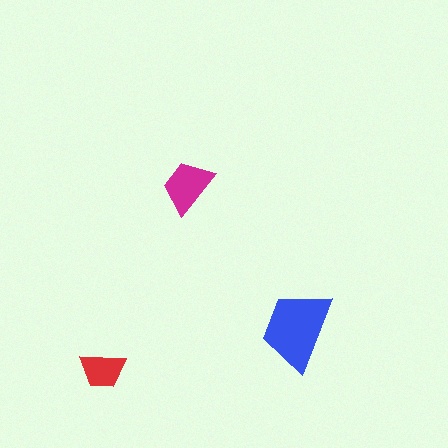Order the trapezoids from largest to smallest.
the blue one, the magenta one, the red one.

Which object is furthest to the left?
The red trapezoid is leftmost.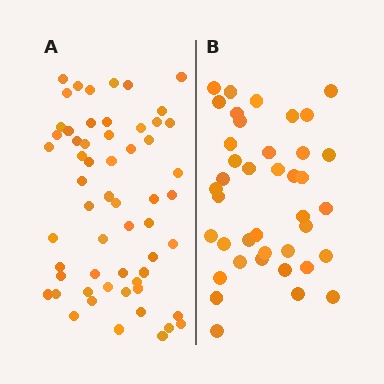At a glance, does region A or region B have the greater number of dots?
Region A (the left region) has more dots.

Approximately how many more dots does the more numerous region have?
Region A has approximately 20 more dots than region B.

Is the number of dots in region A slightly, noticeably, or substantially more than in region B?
Region A has substantially more. The ratio is roughly 1.4 to 1.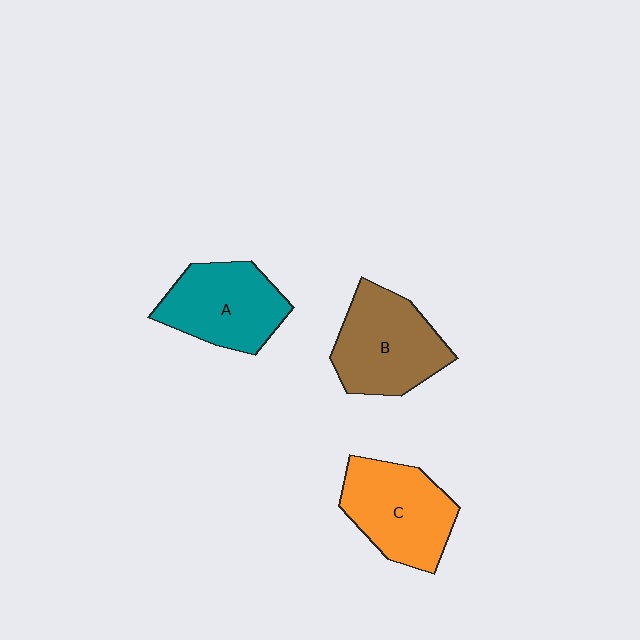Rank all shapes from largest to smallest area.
From largest to smallest: B (brown), C (orange), A (teal).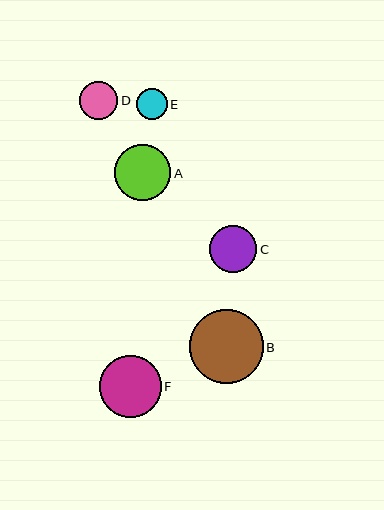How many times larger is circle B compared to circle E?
Circle B is approximately 2.4 times the size of circle E.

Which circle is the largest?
Circle B is the largest with a size of approximately 73 pixels.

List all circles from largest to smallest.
From largest to smallest: B, F, A, C, D, E.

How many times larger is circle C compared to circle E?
Circle C is approximately 1.6 times the size of circle E.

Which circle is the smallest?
Circle E is the smallest with a size of approximately 30 pixels.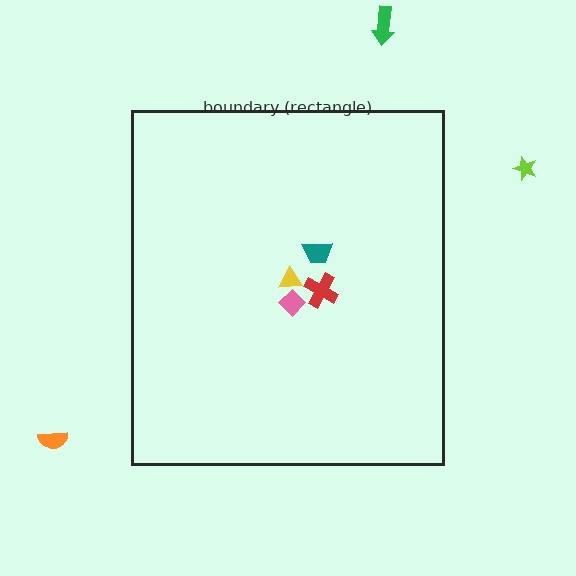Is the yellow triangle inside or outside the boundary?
Inside.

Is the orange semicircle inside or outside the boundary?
Outside.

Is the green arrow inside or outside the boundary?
Outside.